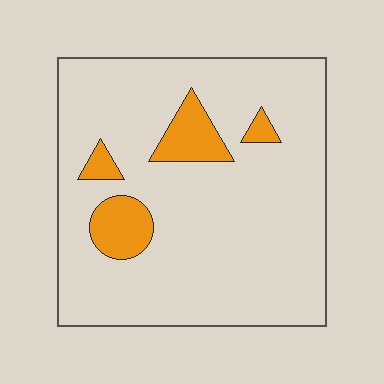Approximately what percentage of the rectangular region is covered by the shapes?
Approximately 10%.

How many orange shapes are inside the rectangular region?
4.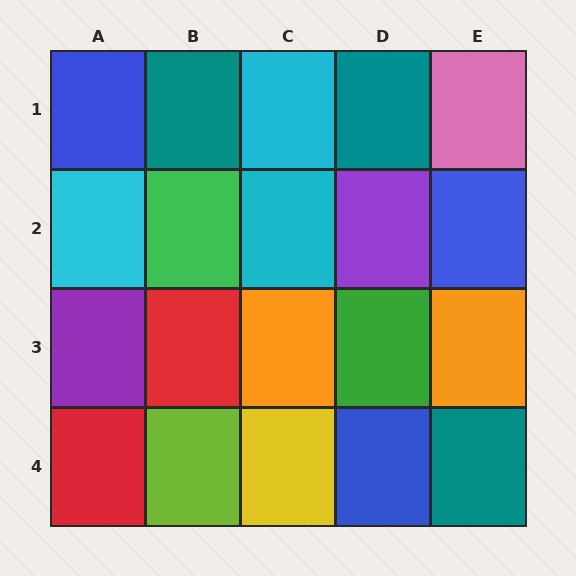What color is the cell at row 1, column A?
Blue.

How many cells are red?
2 cells are red.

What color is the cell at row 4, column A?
Red.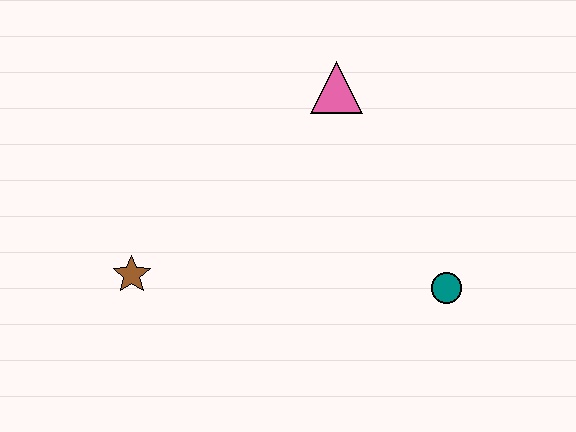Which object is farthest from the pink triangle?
The brown star is farthest from the pink triangle.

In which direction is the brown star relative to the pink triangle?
The brown star is to the left of the pink triangle.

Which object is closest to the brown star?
The pink triangle is closest to the brown star.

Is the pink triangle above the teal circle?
Yes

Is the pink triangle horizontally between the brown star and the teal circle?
Yes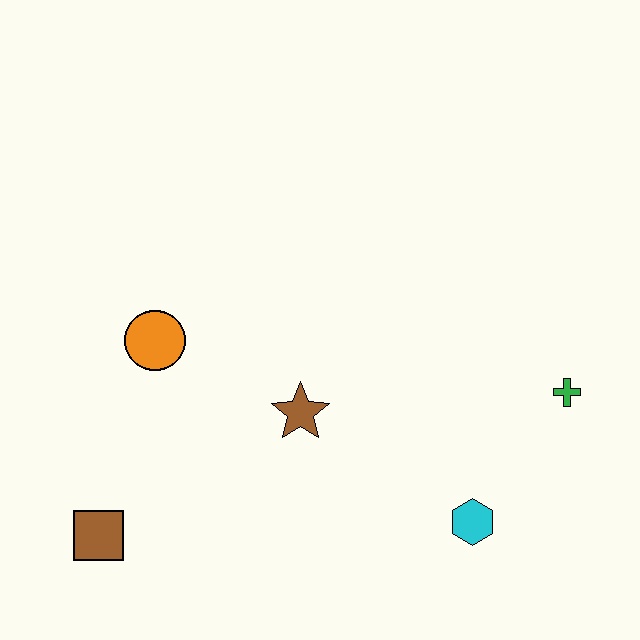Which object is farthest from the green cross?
The brown square is farthest from the green cross.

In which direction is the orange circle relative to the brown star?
The orange circle is to the left of the brown star.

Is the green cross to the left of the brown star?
No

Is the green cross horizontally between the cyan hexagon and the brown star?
No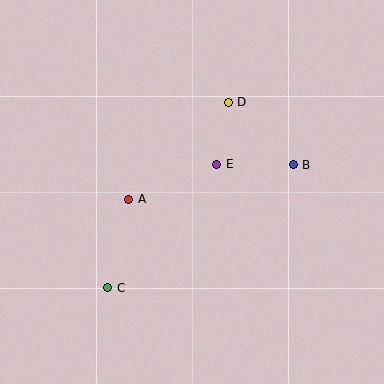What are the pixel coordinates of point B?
Point B is at (293, 165).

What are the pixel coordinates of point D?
Point D is at (228, 102).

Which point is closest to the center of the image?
Point E at (217, 164) is closest to the center.